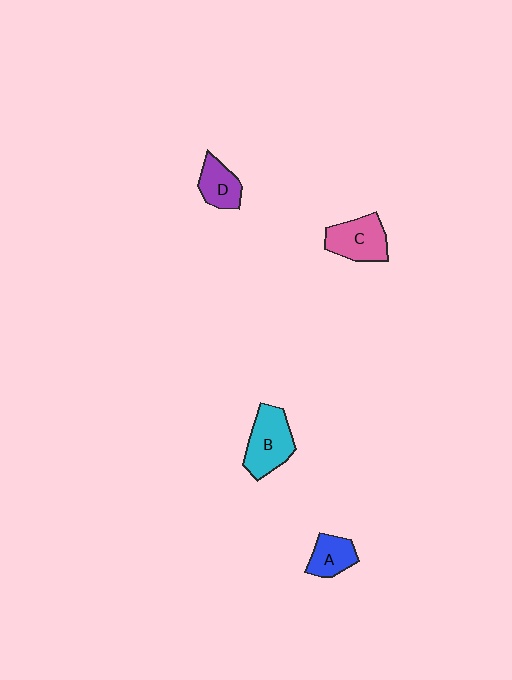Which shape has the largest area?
Shape B (cyan).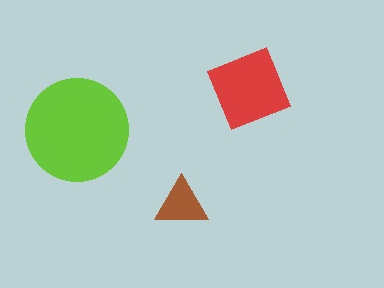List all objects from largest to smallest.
The lime circle, the red diamond, the brown triangle.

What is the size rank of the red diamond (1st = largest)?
2nd.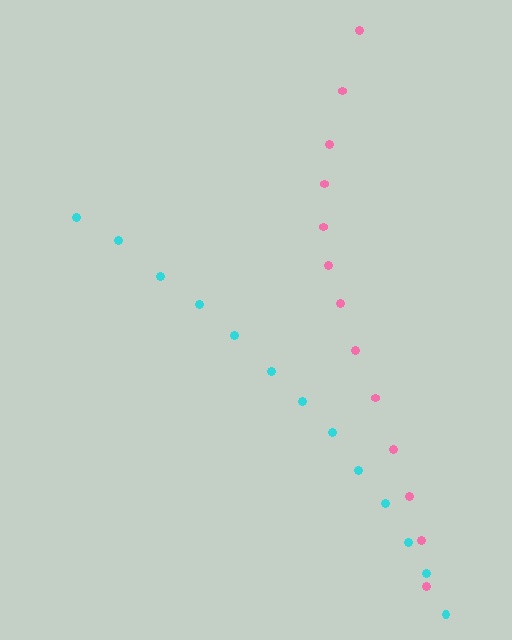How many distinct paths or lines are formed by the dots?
There are 2 distinct paths.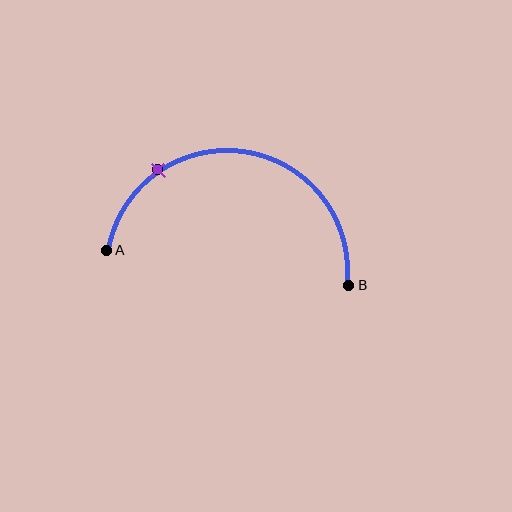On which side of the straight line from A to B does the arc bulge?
The arc bulges above the straight line connecting A and B.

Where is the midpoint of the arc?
The arc midpoint is the point on the curve farthest from the straight line joining A and B. It sits above that line.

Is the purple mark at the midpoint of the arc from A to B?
No. The purple mark lies on the arc but is closer to endpoint A. The arc midpoint would be at the point on the curve equidistant along the arc from both A and B.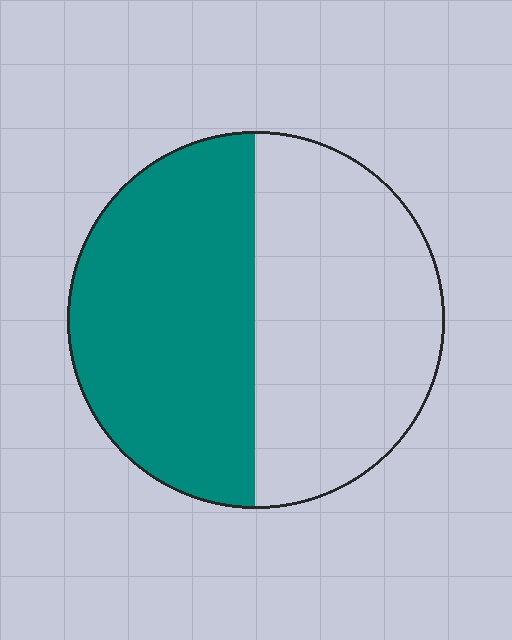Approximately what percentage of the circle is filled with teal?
Approximately 50%.